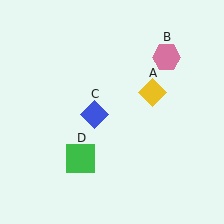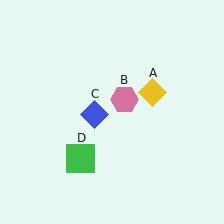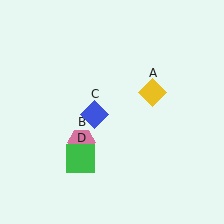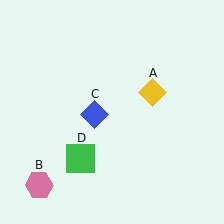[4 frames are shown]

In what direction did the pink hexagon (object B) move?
The pink hexagon (object B) moved down and to the left.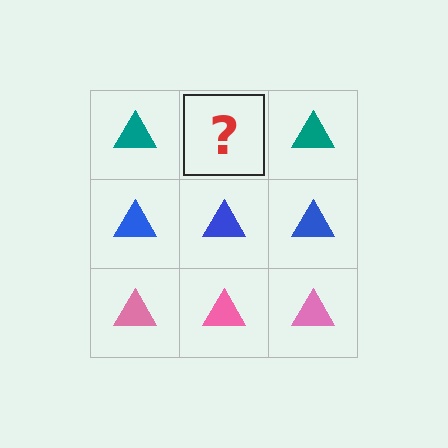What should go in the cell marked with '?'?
The missing cell should contain a teal triangle.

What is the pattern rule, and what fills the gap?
The rule is that each row has a consistent color. The gap should be filled with a teal triangle.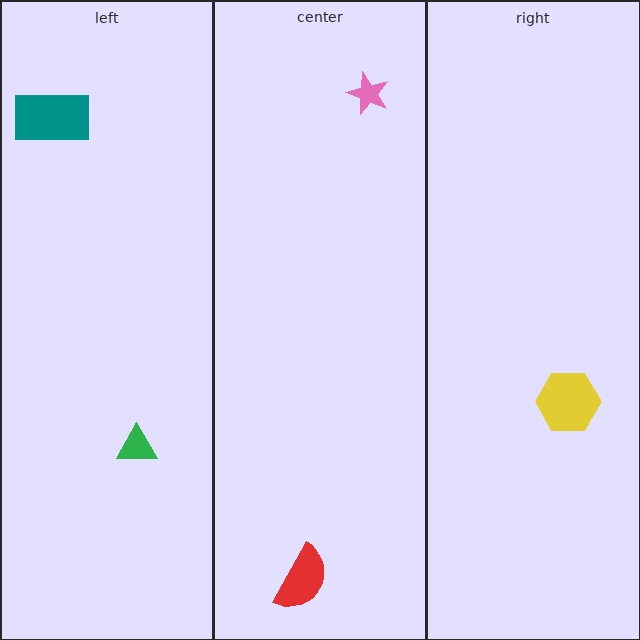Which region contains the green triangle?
The left region.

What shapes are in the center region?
The pink star, the red semicircle.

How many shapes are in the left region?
2.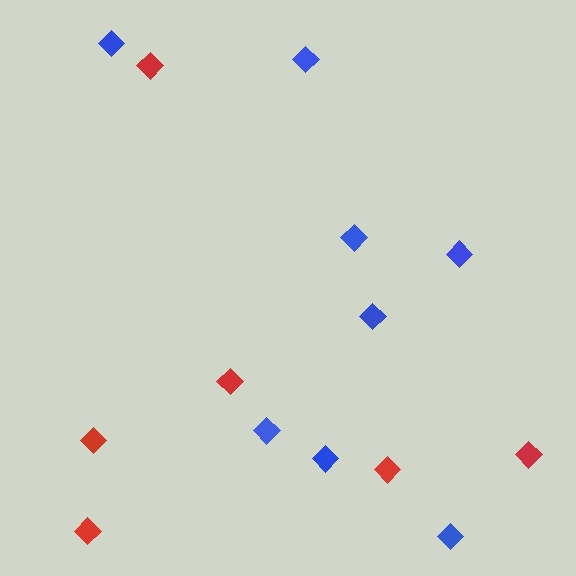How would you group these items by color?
There are 2 groups: one group of red diamonds (6) and one group of blue diamonds (8).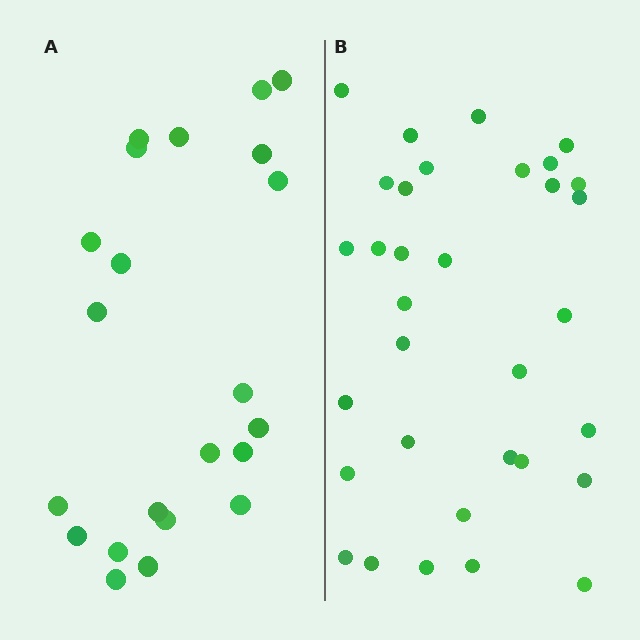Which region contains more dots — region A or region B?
Region B (the right region) has more dots.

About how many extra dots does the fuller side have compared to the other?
Region B has roughly 12 or so more dots than region A.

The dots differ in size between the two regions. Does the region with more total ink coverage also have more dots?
No. Region A has more total ink coverage because its dots are larger, but region B actually contains more individual dots. Total area can be misleading — the number of items is what matters here.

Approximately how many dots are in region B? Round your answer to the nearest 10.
About 30 dots. (The exact count is 33, which rounds to 30.)